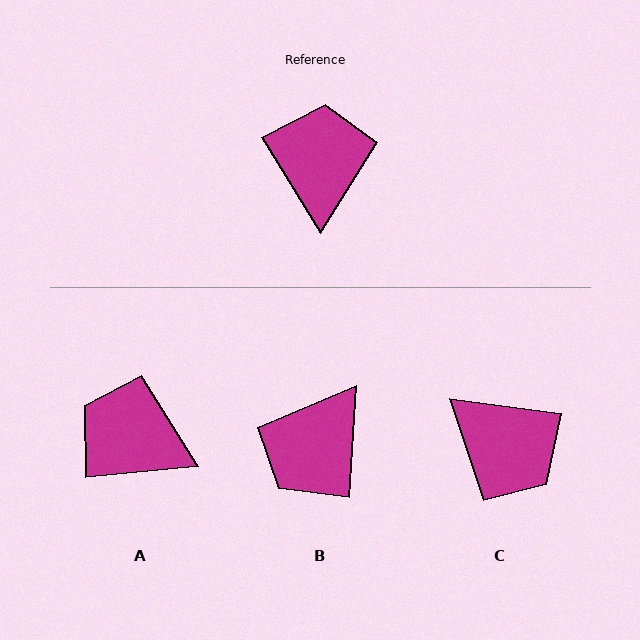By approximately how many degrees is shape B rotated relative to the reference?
Approximately 145 degrees counter-clockwise.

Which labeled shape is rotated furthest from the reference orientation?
B, about 145 degrees away.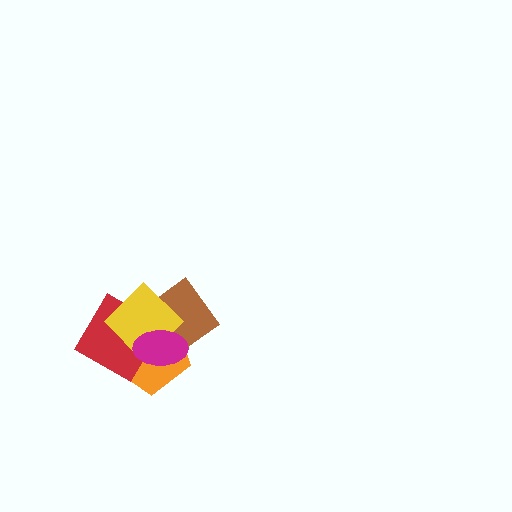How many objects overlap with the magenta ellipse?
4 objects overlap with the magenta ellipse.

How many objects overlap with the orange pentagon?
4 objects overlap with the orange pentagon.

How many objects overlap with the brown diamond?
4 objects overlap with the brown diamond.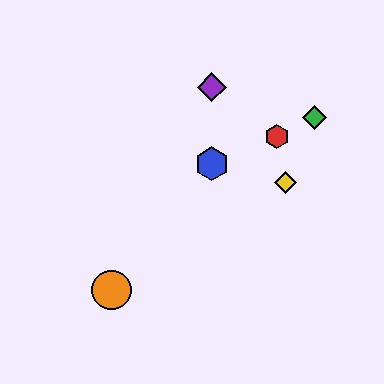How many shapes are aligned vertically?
2 shapes (the blue hexagon, the purple diamond) are aligned vertically.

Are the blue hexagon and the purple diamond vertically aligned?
Yes, both are at x≈212.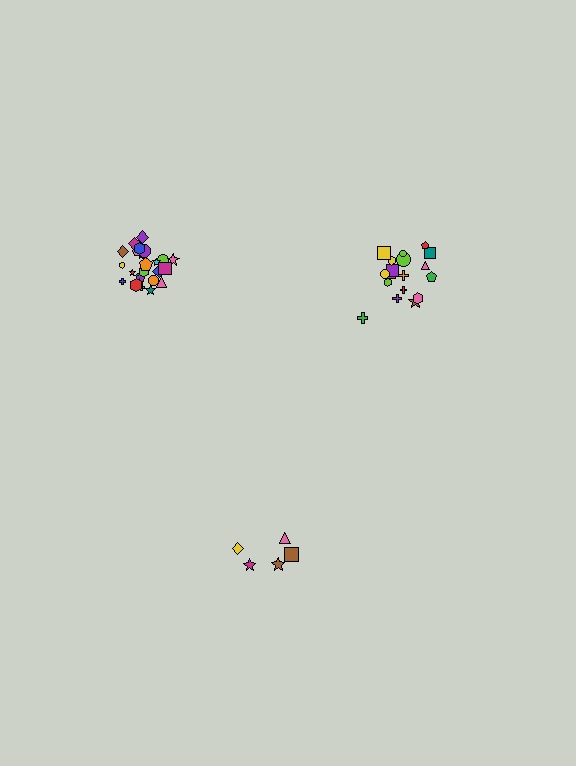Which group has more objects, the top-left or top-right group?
The top-left group.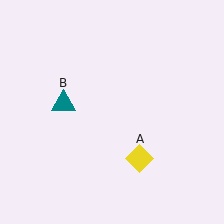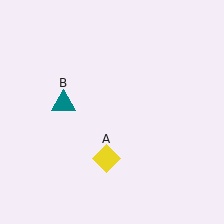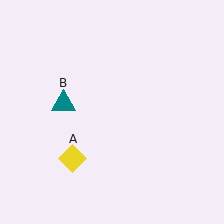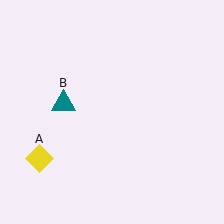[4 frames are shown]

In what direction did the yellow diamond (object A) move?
The yellow diamond (object A) moved left.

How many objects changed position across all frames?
1 object changed position: yellow diamond (object A).